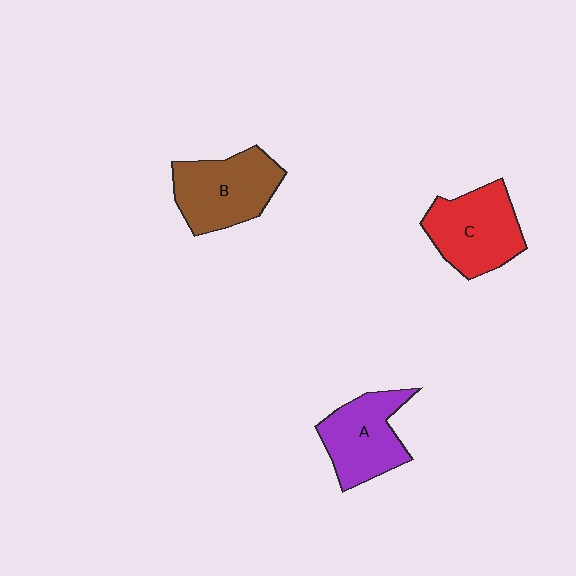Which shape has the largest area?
Shape B (brown).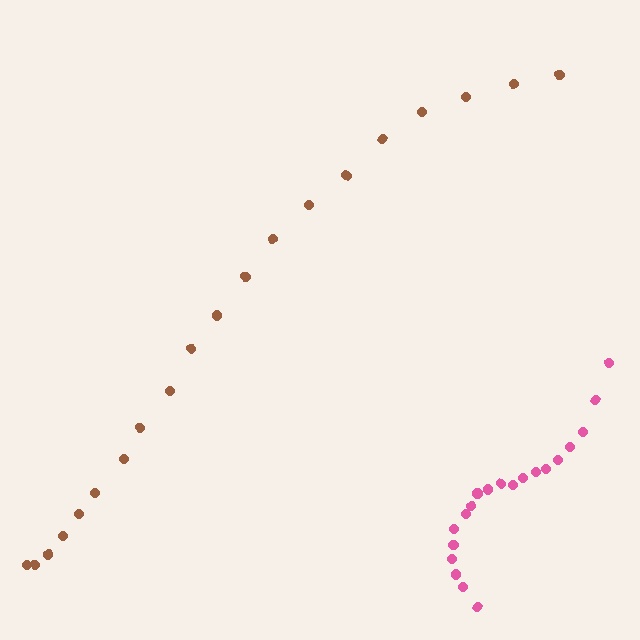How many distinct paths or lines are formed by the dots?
There are 2 distinct paths.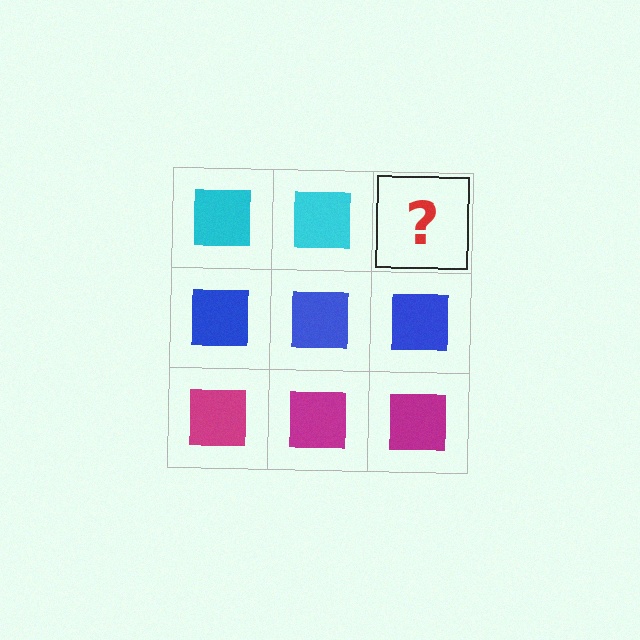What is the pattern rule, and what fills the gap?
The rule is that each row has a consistent color. The gap should be filled with a cyan square.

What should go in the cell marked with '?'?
The missing cell should contain a cyan square.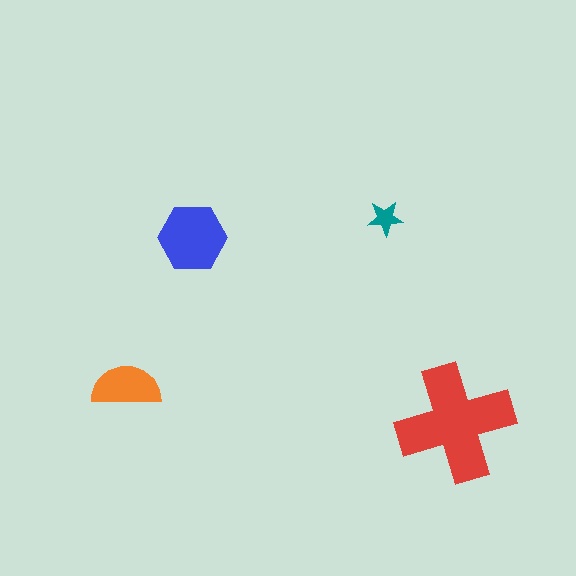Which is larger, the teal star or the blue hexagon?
The blue hexagon.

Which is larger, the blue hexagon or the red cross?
The red cross.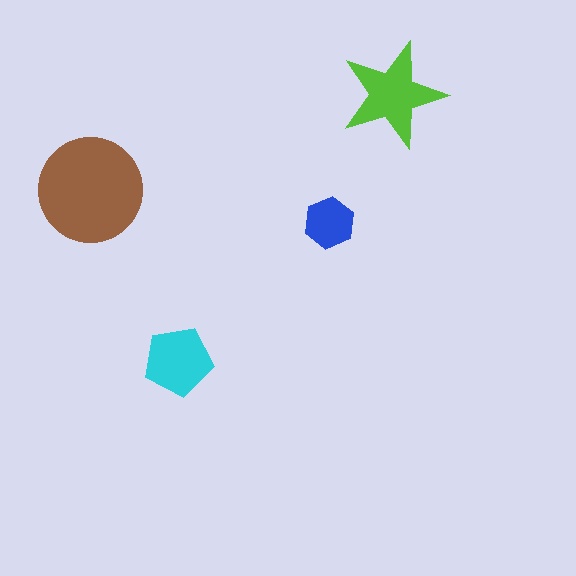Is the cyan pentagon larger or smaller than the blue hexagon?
Larger.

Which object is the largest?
The brown circle.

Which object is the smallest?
The blue hexagon.